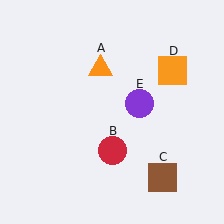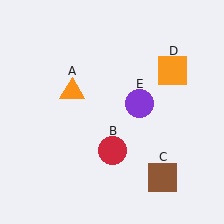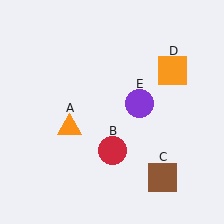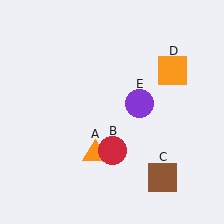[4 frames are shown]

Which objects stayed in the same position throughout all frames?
Red circle (object B) and brown square (object C) and orange square (object D) and purple circle (object E) remained stationary.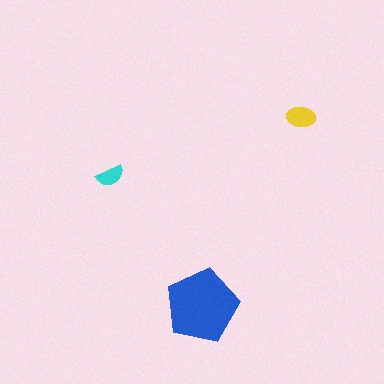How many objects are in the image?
There are 3 objects in the image.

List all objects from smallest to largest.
The cyan semicircle, the yellow ellipse, the blue pentagon.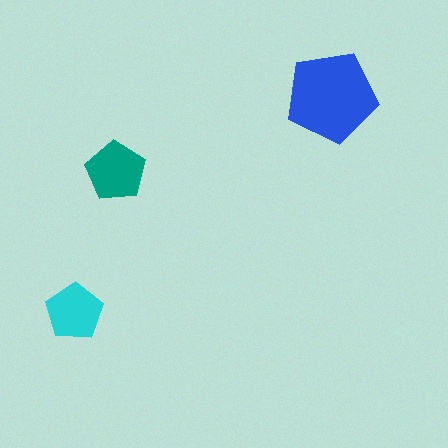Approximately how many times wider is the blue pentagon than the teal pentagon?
About 1.5 times wider.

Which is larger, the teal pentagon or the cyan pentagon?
The teal one.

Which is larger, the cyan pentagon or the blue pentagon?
The blue one.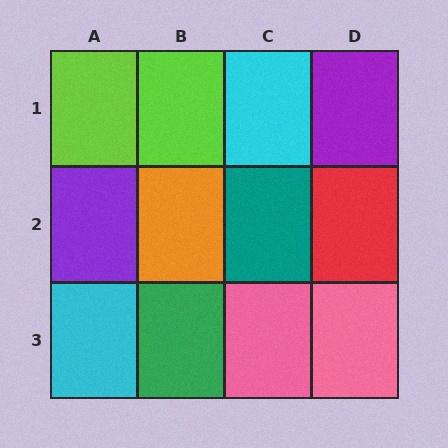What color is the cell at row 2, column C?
Teal.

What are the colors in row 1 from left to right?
Lime, lime, cyan, purple.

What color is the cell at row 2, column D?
Red.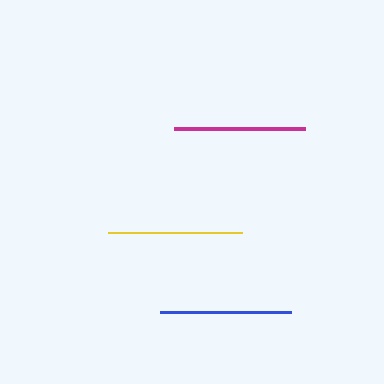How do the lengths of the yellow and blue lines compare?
The yellow and blue lines are approximately the same length.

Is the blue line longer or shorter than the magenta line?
The magenta line is longer than the blue line.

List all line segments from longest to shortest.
From longest to shortest: yellow, magenta, blue.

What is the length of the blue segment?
The blue segment is approximately 132 pixels long.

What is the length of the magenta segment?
The magenta segment is approximately 132 pixels long.